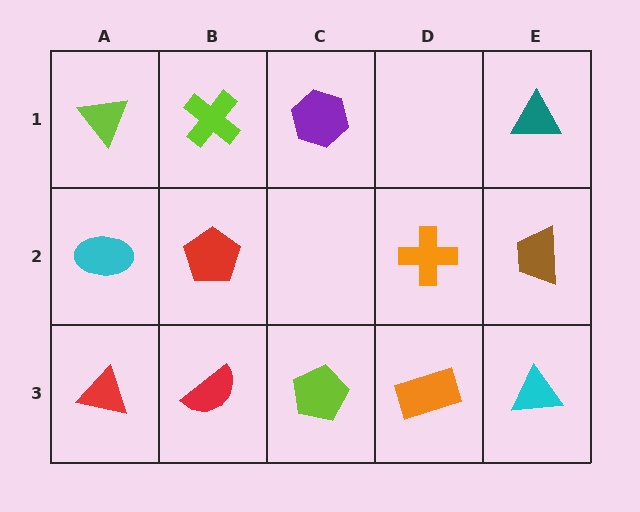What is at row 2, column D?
An orange cross.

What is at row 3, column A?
A red triangle.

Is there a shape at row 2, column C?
No, that cell is empty.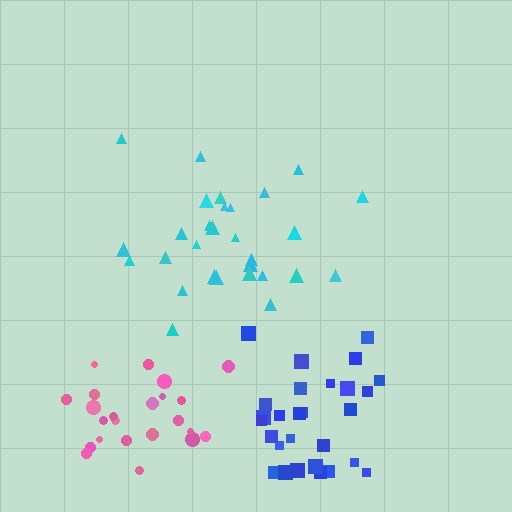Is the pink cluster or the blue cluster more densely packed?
Blue.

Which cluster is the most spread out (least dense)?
Cyan.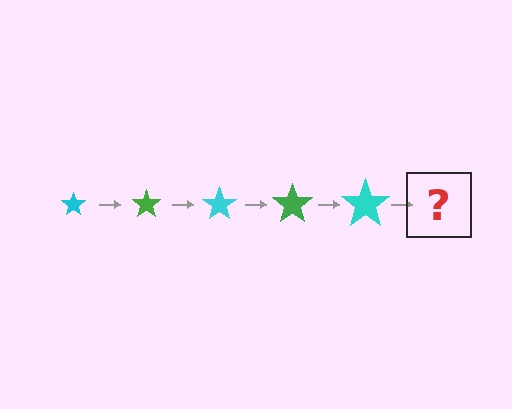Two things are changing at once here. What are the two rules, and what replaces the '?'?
The two rules are that the star grows larger each step and the color cycles through cyan and green. The '?' should be a green star, larger than the previous one.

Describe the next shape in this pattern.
It should be a green star, larger than the previous one.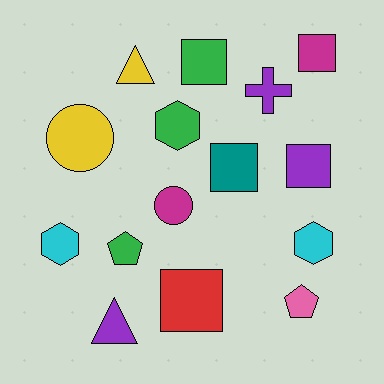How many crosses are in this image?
There is 1 cross.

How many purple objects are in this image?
There are 3 purple objects.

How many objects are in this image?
There are 15 objects.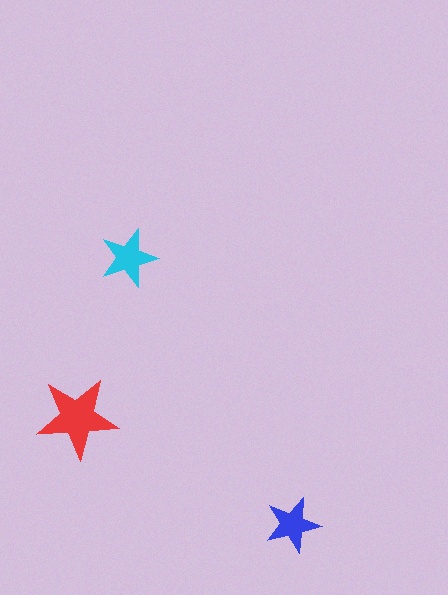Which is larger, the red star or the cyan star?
The red one.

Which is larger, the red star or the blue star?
The red one.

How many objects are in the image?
There are 3 objects in the image.